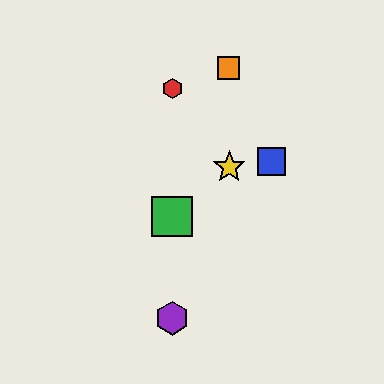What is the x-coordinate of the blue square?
The blue square is at x≈271.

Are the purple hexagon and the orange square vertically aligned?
No, the purple hexagon is at x≈172 and the orange square is at x≈229.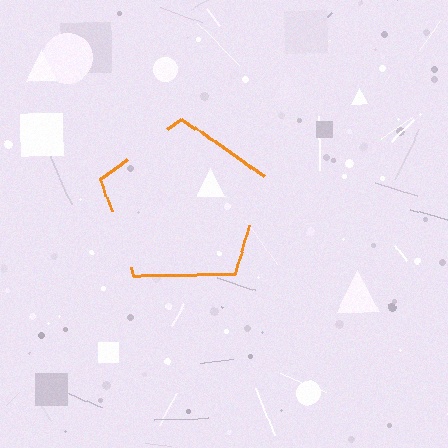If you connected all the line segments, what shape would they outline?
They would outline a pentagon.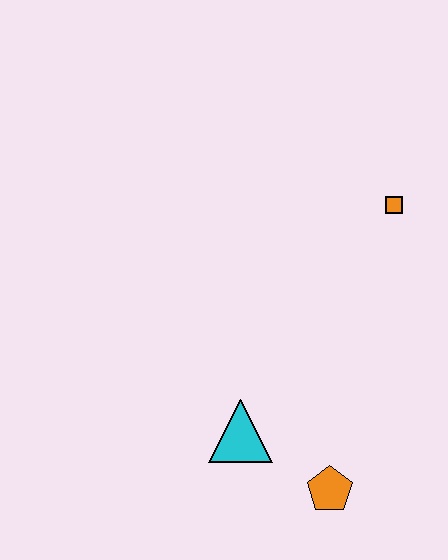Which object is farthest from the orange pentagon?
The orange square is farthest from the orange pentagon.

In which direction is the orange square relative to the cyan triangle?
The orange square is above the cyan triangle.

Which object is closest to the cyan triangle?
The orange pentagon is closest to the cyan triangle.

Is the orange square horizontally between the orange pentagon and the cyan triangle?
No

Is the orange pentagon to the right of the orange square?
No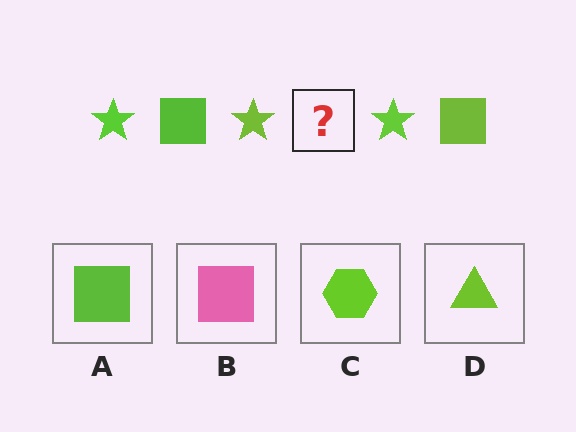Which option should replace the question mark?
Option A.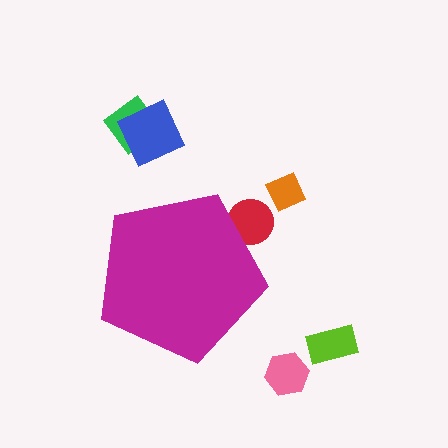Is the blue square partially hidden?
No, the blue square is fully visible.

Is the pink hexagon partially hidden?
No, the pink hexagon is fully visible.